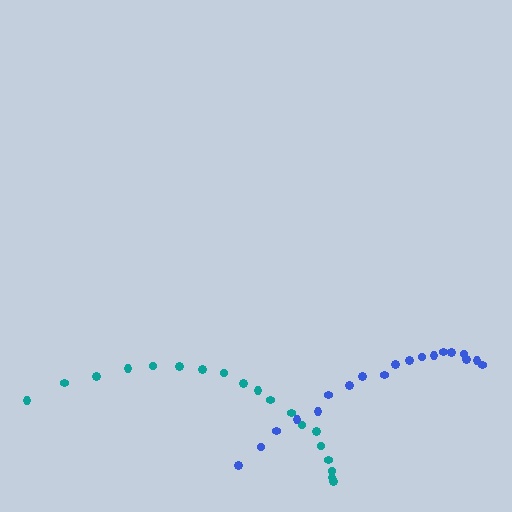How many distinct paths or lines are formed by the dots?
There are 2 distinct paths.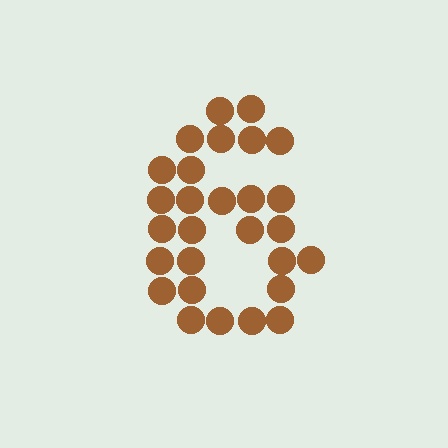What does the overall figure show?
The overall figure shows the digit 6.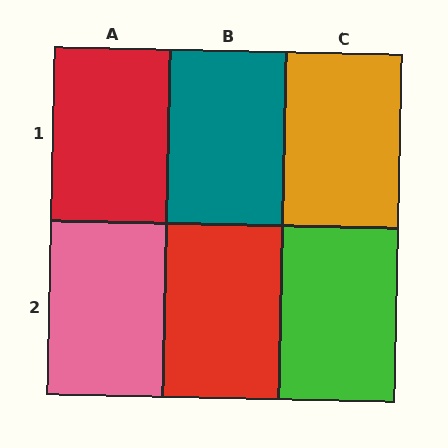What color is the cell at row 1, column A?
Red.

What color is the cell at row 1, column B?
Teal.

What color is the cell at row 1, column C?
Orange.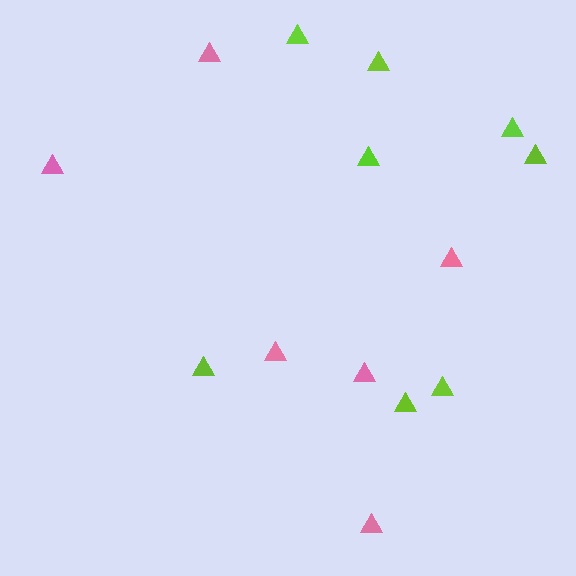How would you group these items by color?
There are 2 groups: one group of pink triangles (6) and one group of lime triangles (8).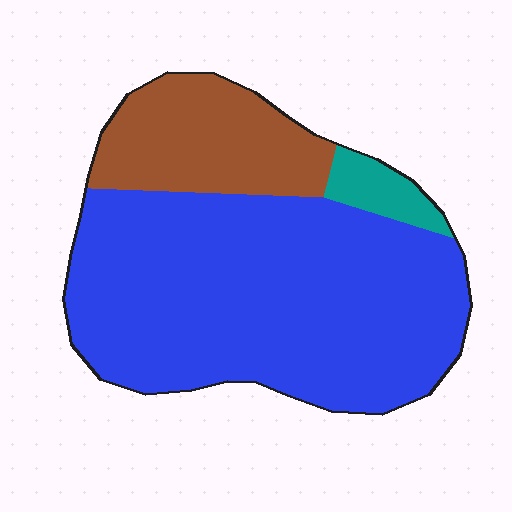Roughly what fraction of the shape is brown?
Brown covers 22% of the shape.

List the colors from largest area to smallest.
From largest to smallest: blue, brown, teal.